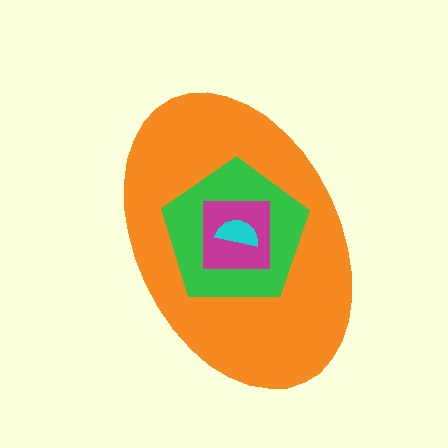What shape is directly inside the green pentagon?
The magenta square.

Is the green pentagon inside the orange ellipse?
Yes.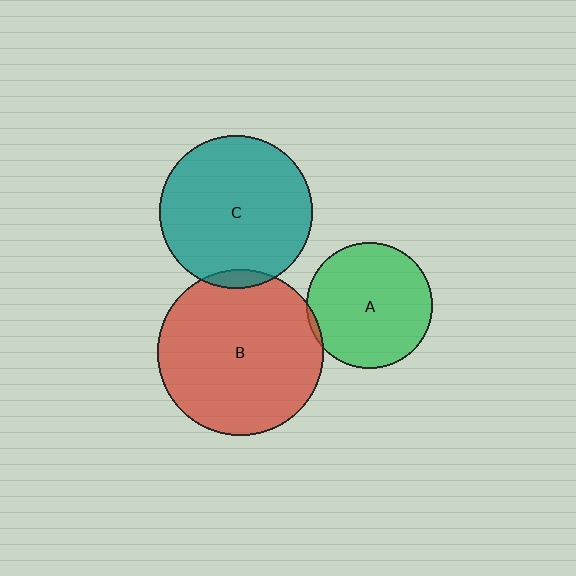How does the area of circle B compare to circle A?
Approximately 1.7 times.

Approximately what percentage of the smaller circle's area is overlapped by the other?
Approximately 5%.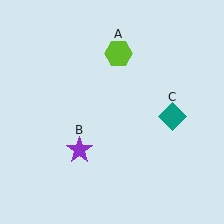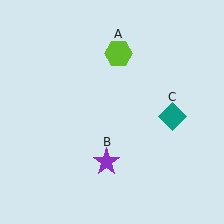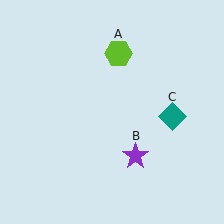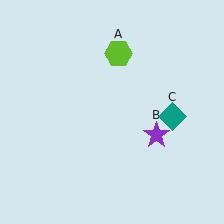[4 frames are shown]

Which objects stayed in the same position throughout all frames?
Lime hexagon (object A) and teal diamond (object C) remained stationary.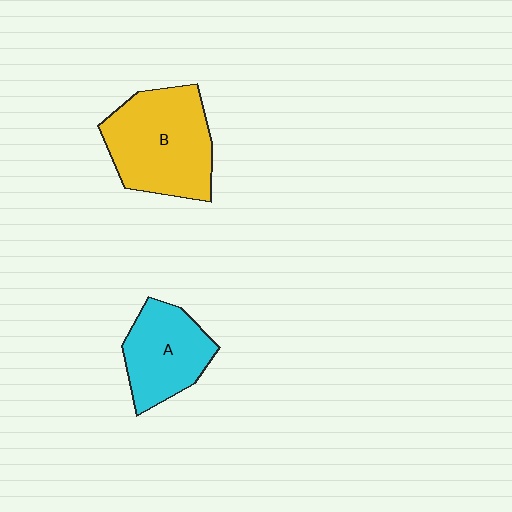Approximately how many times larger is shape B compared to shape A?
Approximately 1.5 times.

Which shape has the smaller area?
Shape A (cyan).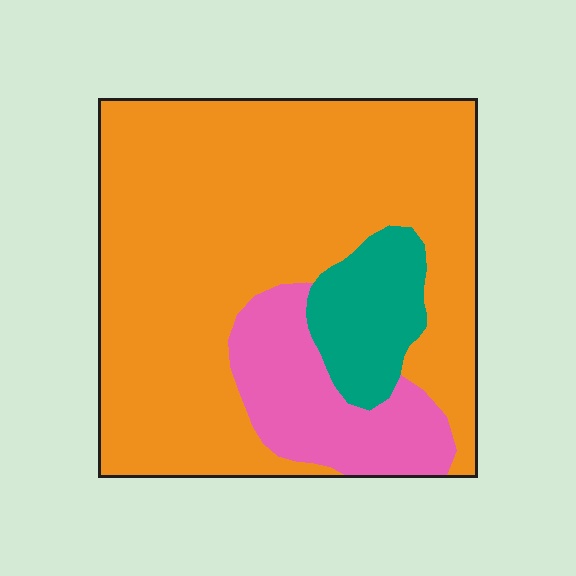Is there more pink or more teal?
Pink.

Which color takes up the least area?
Teal, at roughly 10%.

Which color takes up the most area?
Orange, at roughly 75%.